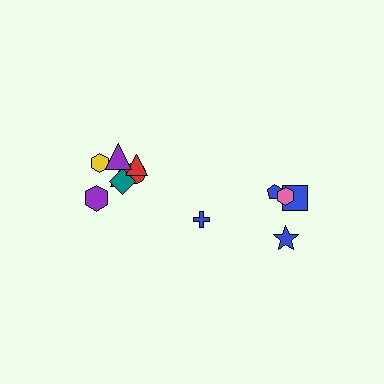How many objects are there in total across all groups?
There are 13 objects.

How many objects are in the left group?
There are 8 objects.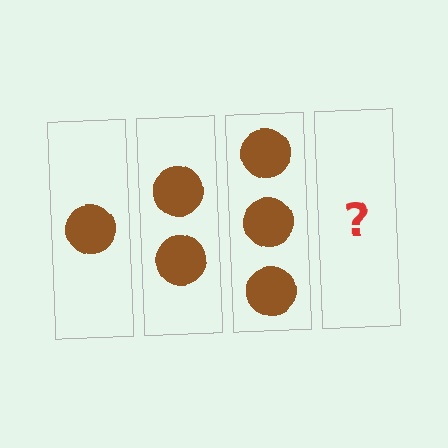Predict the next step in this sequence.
The next step is 4 circles.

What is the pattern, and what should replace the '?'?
The pattern is that each step adds one more circle. The '?' should be 4 circles.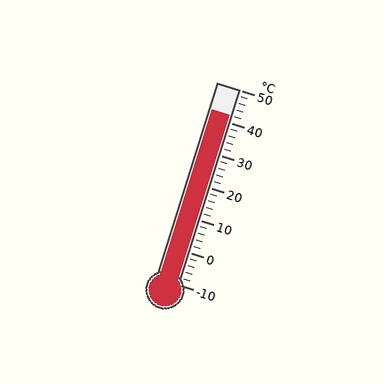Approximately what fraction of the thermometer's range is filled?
The thermometer is filled to approximately 85% of its range.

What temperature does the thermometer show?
The thermometer shows approximately 42°C.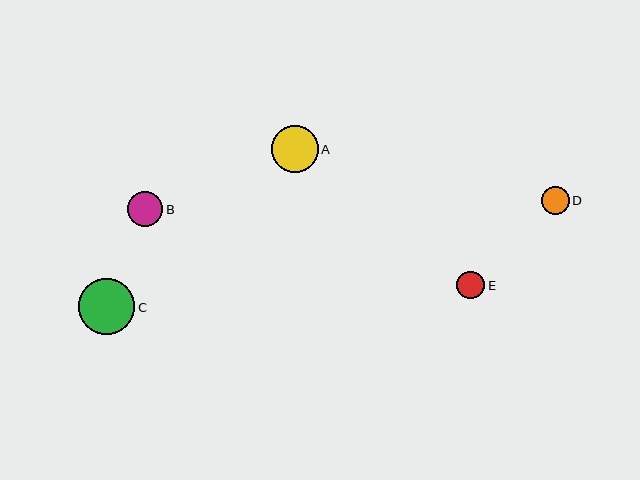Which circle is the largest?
Circle C is the largest with a size of approximately 56 pixels.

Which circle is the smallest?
Circle E is the smallest with a size of approximately 28 pixels.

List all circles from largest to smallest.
From largest to smallest: C, A, B, D, E.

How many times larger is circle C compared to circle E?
Circle C is approximately 2.0 times the size of circle E.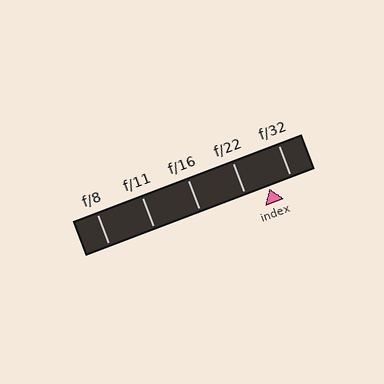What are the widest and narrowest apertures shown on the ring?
The widest aperture shown is f/8 and the narrowest is f/32.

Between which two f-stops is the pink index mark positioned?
The index mark is between f/22 and f/32.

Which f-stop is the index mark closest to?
The index mark is closest to f/32.